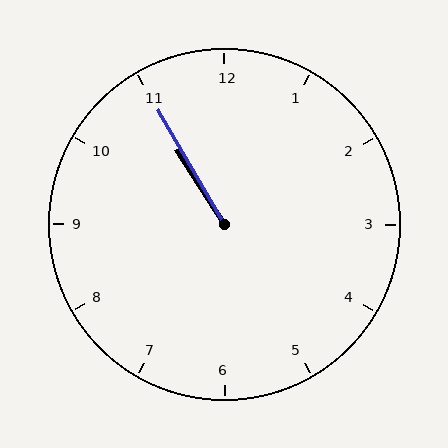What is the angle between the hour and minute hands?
Approximately 2 degrees.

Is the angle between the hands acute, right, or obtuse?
It is acute.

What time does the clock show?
10:55.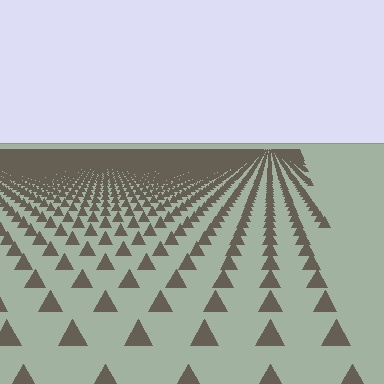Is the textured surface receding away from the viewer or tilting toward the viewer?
The surface is receding away from the viewer. Texture elements get smaller and denser toward the top.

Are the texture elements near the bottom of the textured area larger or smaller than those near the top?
Larger. Near the bottom, elements are closer to the viewer and appear at a bigger on-screen size.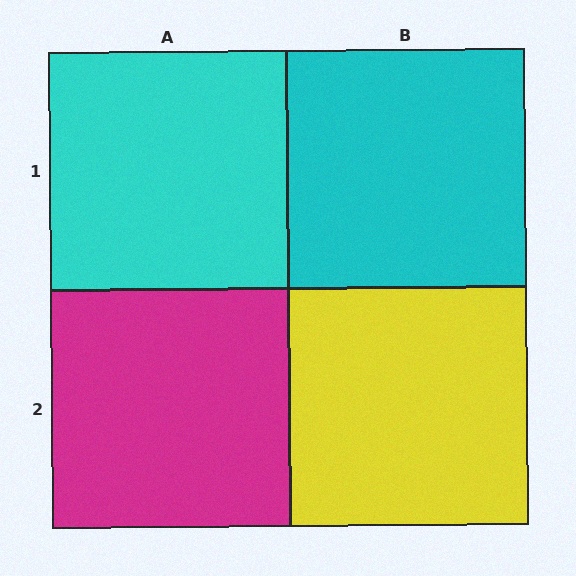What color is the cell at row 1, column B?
Cyan.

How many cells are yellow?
1 cell is yellow.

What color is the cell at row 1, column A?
Cyan.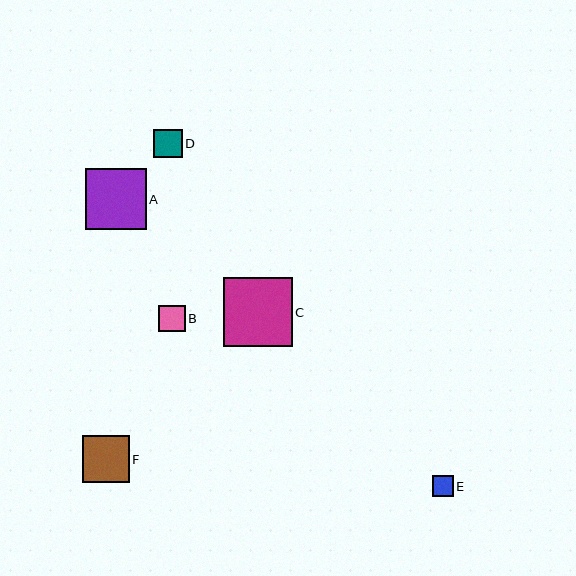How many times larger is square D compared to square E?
Square D is approximately 1.4 times the size of square E.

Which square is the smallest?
Square E is the smallest with a size of approximately 21 pixels.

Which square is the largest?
Square C is the largest with a size of approximately 69 pixels.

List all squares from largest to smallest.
From largest to smallest: C, A, F, D, B, E.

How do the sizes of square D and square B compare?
Square D and square B are approximately the same size.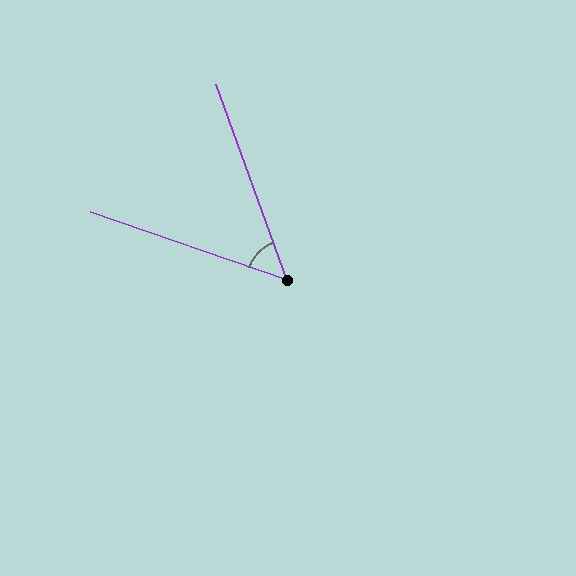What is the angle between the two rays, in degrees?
Approximately 51 degrees.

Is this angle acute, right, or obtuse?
It is acute.